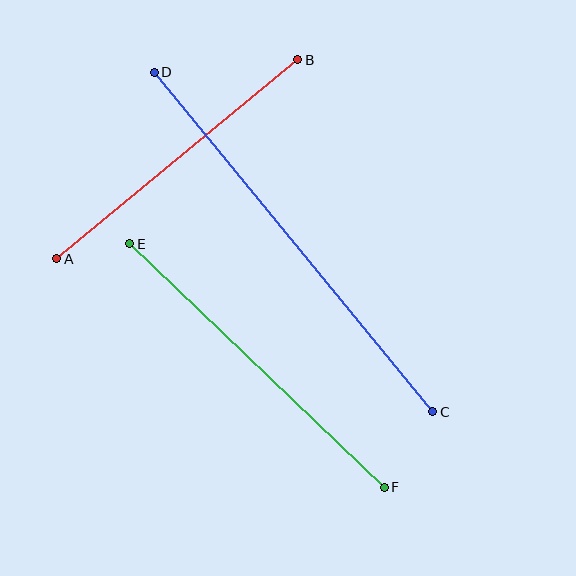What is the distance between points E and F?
The distance is approximately 352 pixels.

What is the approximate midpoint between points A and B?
The midpoint is at approximately (177, 159) pixels.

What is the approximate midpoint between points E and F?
The midpoint is at approximately (257, 366) pixels.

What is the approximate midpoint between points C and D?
The midpoint is at approximately (294, 242) pixels.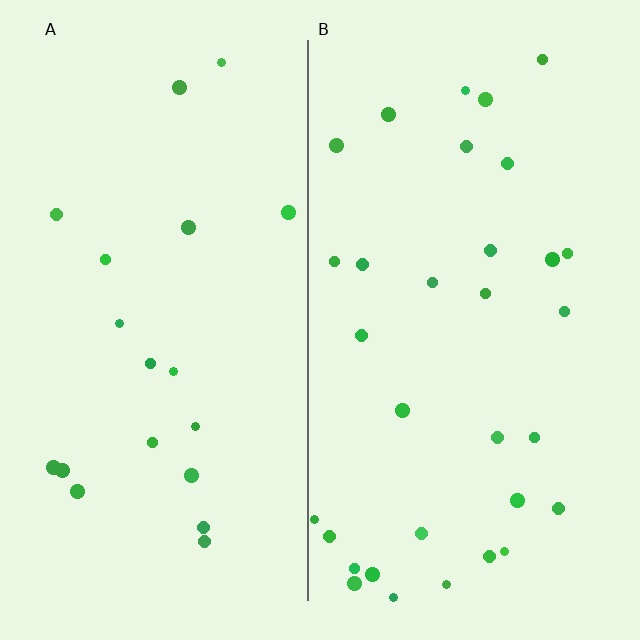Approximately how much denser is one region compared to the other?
Approximately 1.7× — region B over region A.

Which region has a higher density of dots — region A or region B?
B (the right).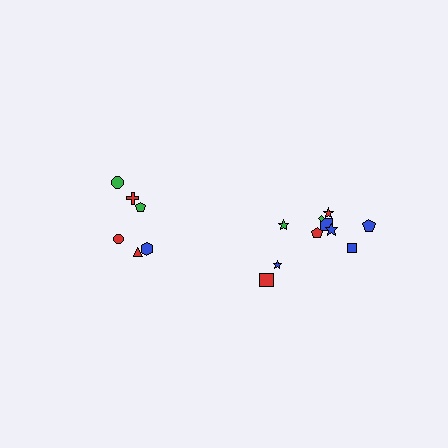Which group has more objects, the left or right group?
The right group.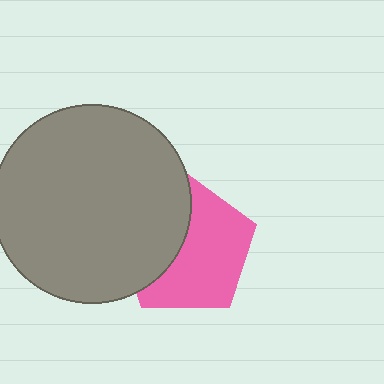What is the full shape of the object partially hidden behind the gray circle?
The partially hidden object is a pink pentagon.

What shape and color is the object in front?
The object in front is a gray circle.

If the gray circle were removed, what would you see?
You would see the complete pink pentagon.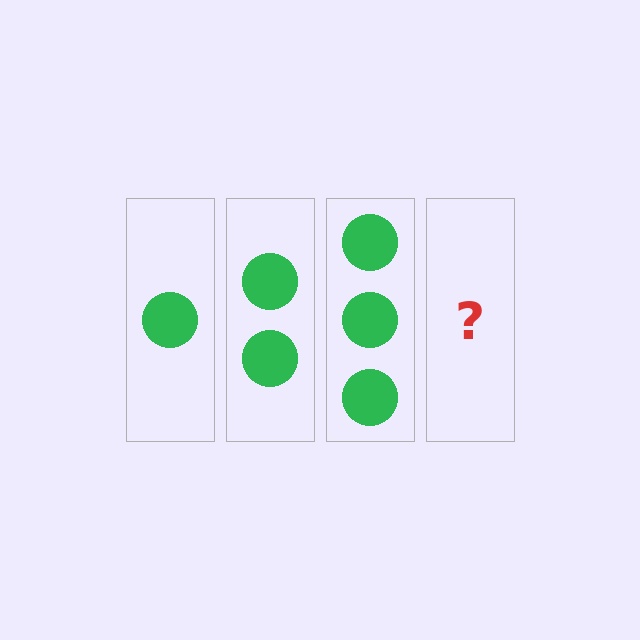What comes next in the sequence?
The next element should be 4 circles.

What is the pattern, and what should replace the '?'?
The pattern is that each step adds one more circle. The '?' should be 4 circles.